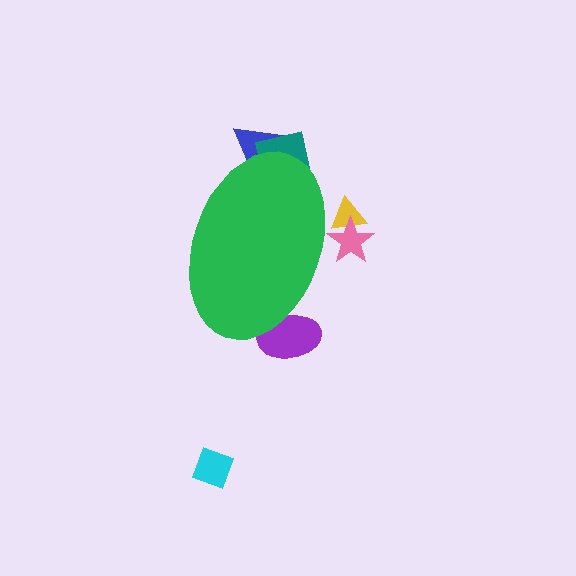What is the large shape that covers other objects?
A green ellipse.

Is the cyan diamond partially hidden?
No, the cyan diamond is fully visible.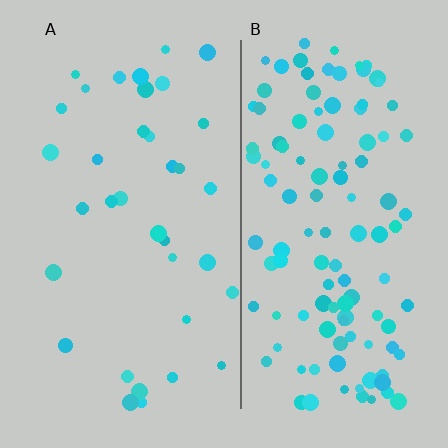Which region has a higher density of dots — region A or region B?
B (the right).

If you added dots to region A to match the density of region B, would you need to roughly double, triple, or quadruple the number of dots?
Approximately triple.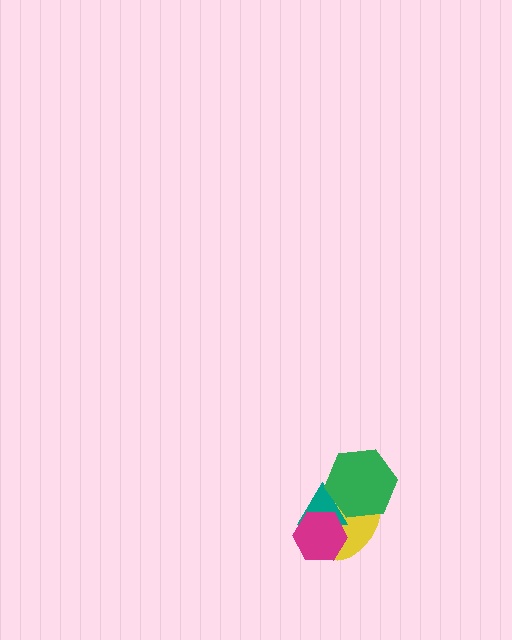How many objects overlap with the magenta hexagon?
2 objects overlap with the magenta hexagon.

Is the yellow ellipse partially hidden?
Yes, it is partially covered by another shape.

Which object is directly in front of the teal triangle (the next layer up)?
The magenta hexagon is directly in front of the teal triangle.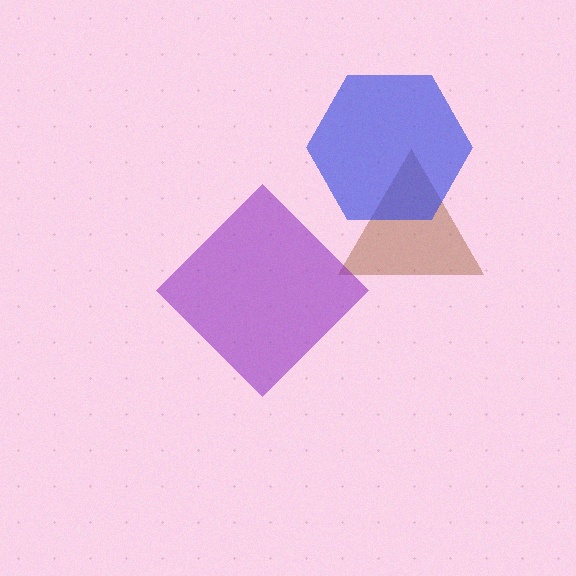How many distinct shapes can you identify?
There are 3 distinct shapes: a brown triangle, a blue hexagon, a purple diamond.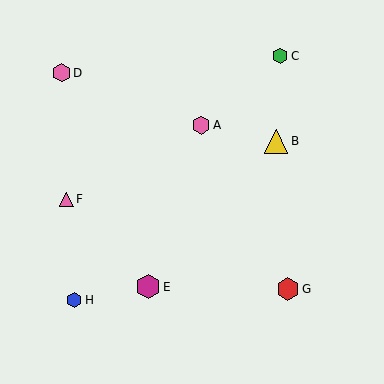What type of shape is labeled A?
Shape A is a pink hexagon.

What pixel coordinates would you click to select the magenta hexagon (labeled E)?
Click at (148, 287) to select the magenta hexagon E.